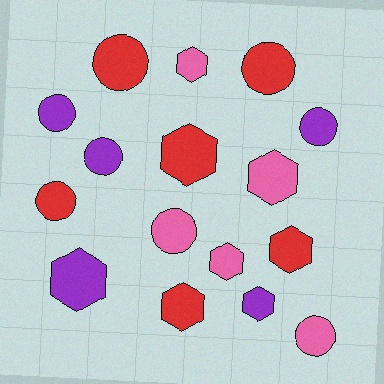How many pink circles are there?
There are 2 pink circles.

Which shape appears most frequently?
Circle, with 8 objects.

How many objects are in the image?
There are 16 objects.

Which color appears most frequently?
Red, with 6 objects.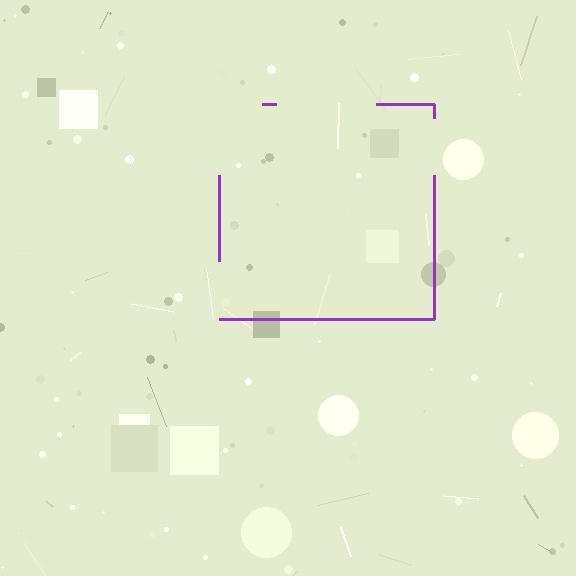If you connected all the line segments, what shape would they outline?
They would outline a square.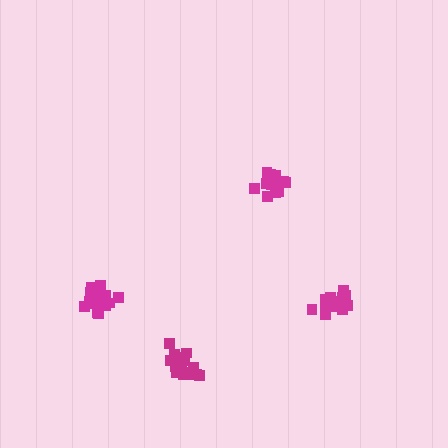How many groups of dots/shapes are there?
There are 4 groups.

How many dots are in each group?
Group 1: 19 dots, Group 2: 16 dots, Group 3: 15 dots, Group 4: 18 dots (68 total).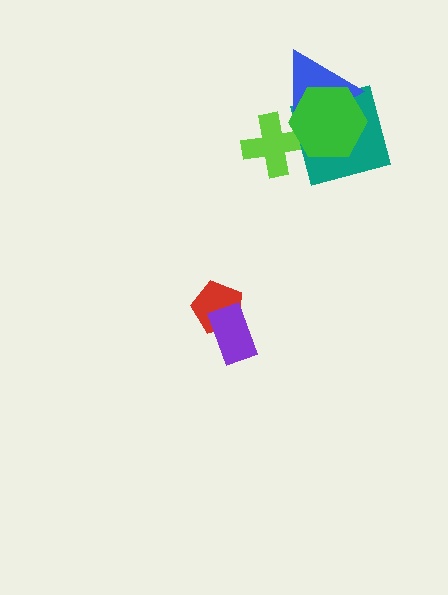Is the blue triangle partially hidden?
Yes, it is partially covered by another shape.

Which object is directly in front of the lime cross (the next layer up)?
The blue triangle is directly in front of the lime cross.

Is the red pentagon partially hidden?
Yes, it is partially covered by another shape.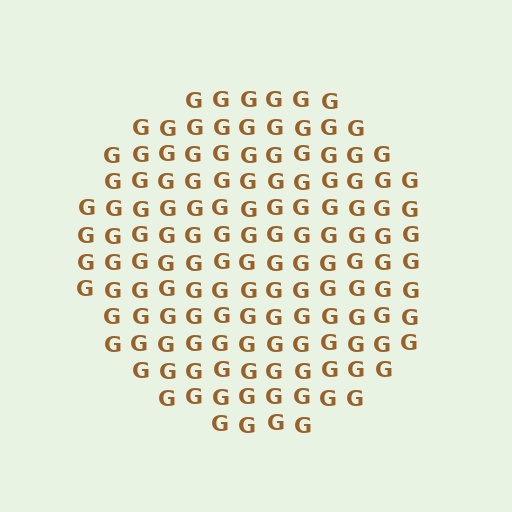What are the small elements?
The small elements are letter G's.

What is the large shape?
The large shape is a circle.